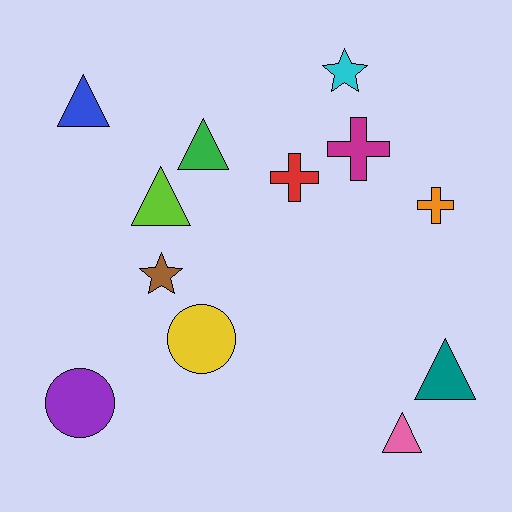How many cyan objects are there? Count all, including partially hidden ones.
There is 1 cyan object.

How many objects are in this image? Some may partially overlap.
There are 12 objects.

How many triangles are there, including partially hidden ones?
There are 5 triangles.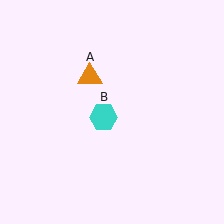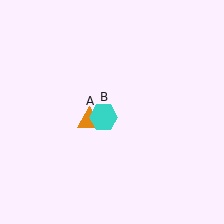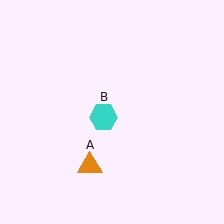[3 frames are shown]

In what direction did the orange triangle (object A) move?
The orange triangle (object A) moved down.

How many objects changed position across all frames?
1 object changed position: orange triangle (object A).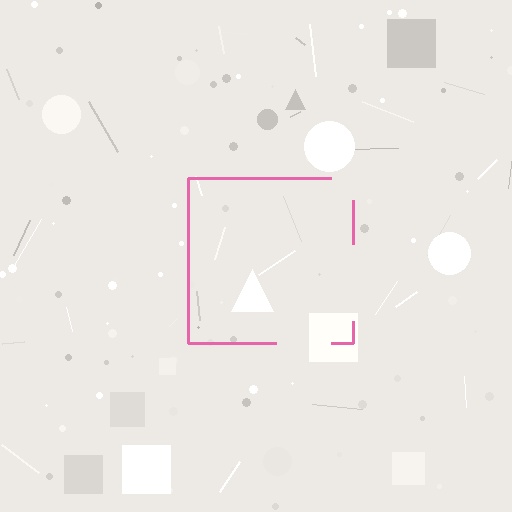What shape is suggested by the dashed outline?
The dashed outline suggests a square.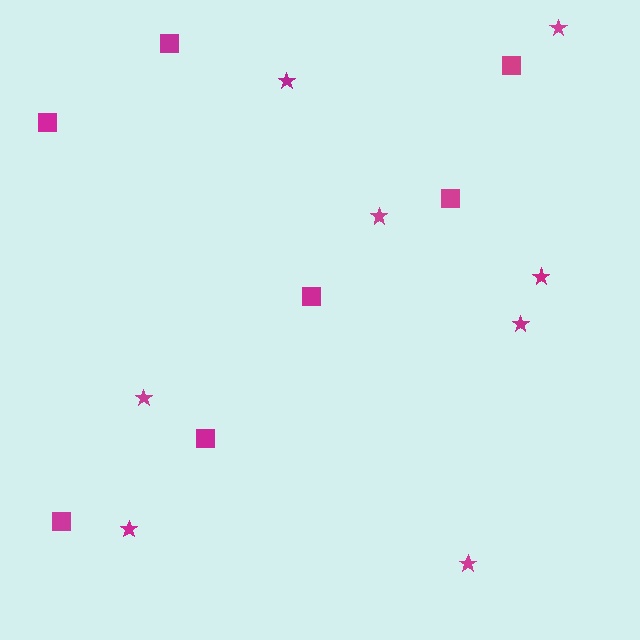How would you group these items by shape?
There are 2 groups: one group of squares (7) and one group of stars (8).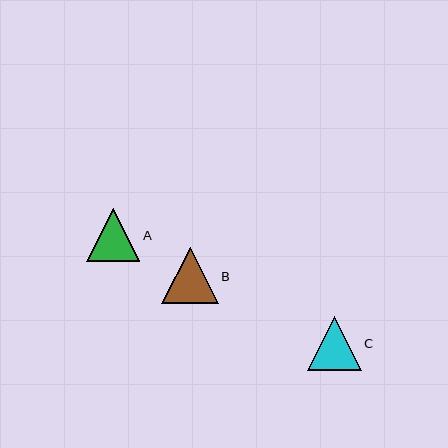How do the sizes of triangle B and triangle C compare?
Triangle B and triangle C are approximately the same size.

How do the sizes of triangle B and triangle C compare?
Triangle B and triangle C are approximately the same size.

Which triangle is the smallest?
Triangle A is the smallest with a size of approximately 53 pixels.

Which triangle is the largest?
Triangle B is the largest with a size of approximately 56 pixels.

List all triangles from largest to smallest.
From largest to smallest: B, C, A.